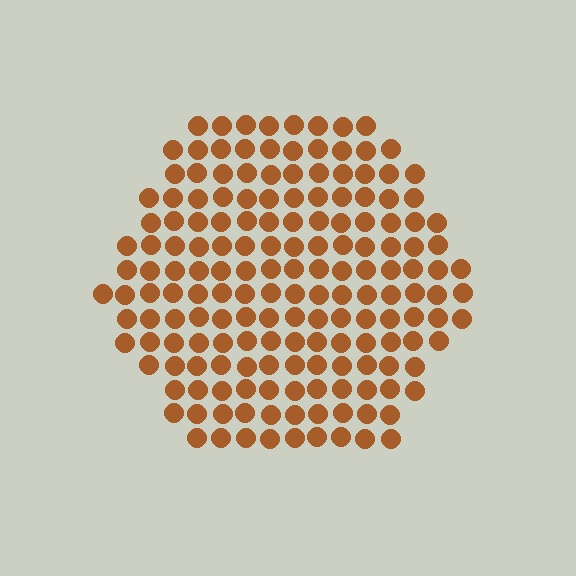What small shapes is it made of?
It is made of small circles.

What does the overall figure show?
The overall figure shows a hexagon.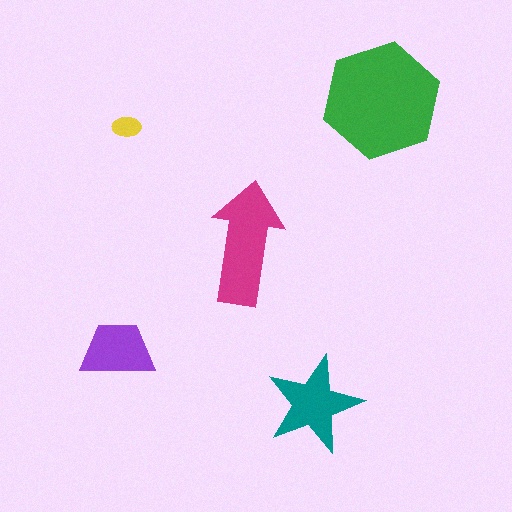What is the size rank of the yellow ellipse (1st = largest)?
5th.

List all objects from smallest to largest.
The yellow ellipse, the purple trapezoid, the teal star, the magenta arrow, the green hexagon.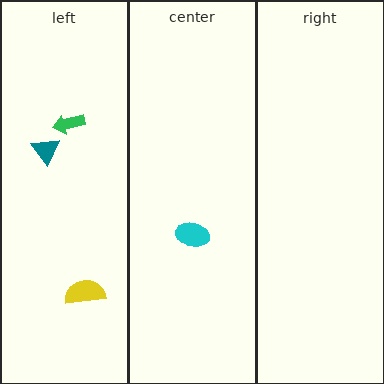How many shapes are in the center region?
1.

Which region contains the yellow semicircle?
The left region.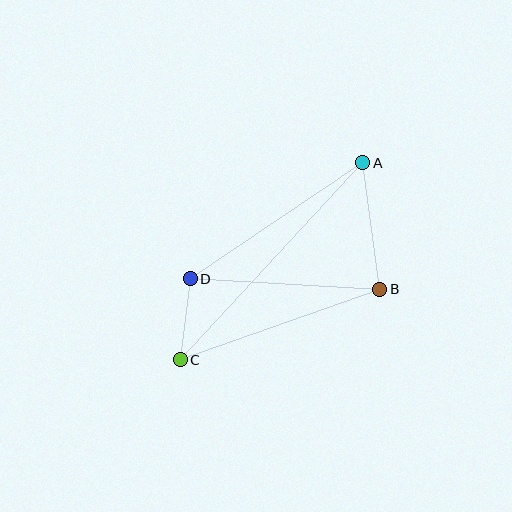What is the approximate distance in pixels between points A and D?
The distance between A and D is approximately 208 pixels.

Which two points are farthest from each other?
Points A and C are farthest from each other.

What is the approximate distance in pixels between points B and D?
The distance between B and D is approximately 190 pixels.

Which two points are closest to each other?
Points C and D are closest to each other.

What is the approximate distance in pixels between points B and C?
The distance between B and C is approximately 212 pixels.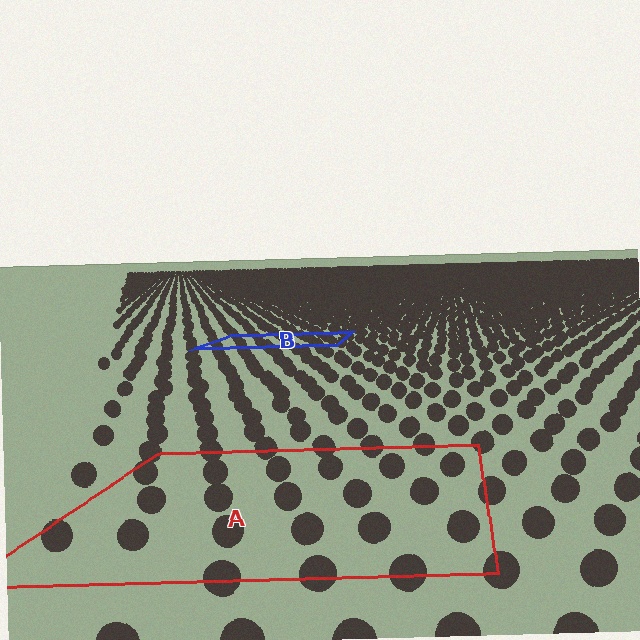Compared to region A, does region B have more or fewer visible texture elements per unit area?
Region B has more texture elements per unit area — they are packed more densely because it is farther away.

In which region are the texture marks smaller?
The texture marks are smaller in region B, because it is farther away.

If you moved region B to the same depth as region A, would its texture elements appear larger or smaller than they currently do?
They would appear larger. At a closer depth, the same texture elements are projected at a bigger on-screen size.